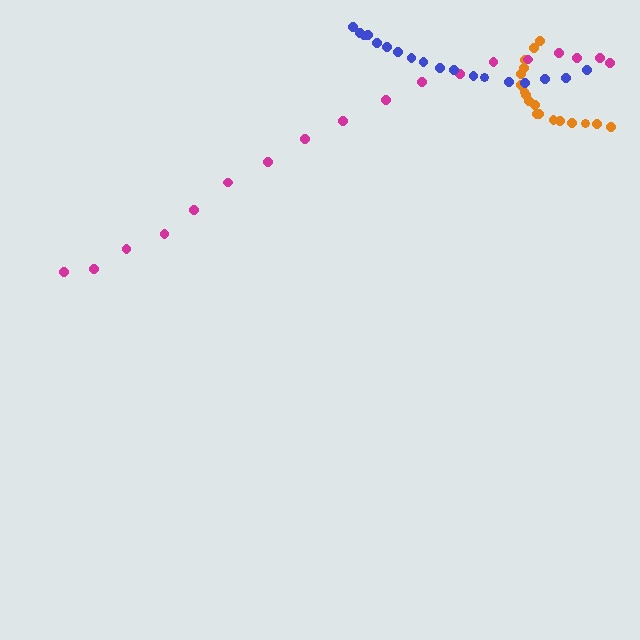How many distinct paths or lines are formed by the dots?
There are 3 distinct paths.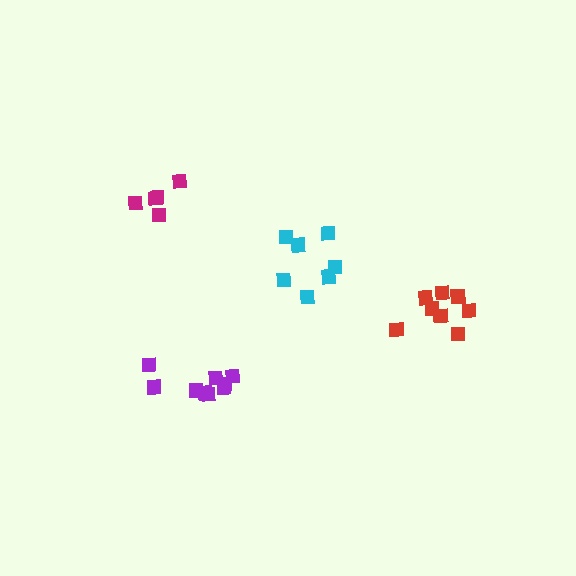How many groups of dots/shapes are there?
There are 4 groups.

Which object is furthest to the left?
The magenta cluster is leftmost.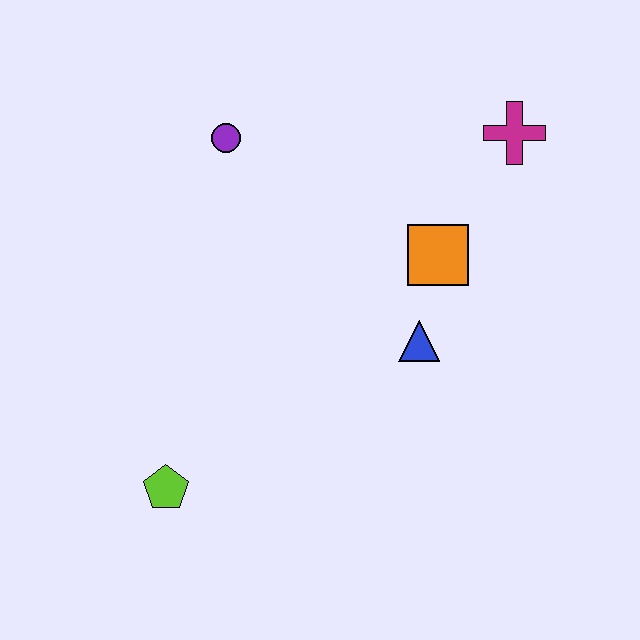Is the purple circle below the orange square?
No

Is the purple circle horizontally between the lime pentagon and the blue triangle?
Yes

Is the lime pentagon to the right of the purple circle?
No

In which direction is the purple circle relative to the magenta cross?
The purple circle is to the left of the magenta cross.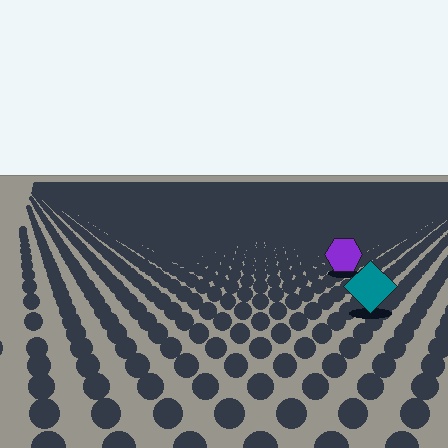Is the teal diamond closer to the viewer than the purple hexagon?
Yes. The teal diamond is closer — you can tell from the texture gradient: the ground texture is coarser near it.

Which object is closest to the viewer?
The teal diamond is closest. The texture marks near it are larger and more spread out.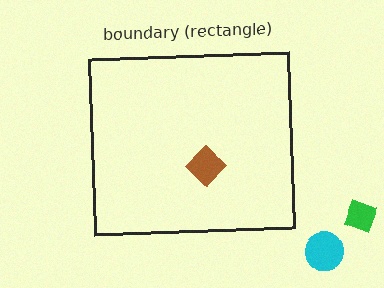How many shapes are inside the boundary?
1 inside, 2 outside.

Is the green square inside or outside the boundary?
Outside.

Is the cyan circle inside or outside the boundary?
Outside.